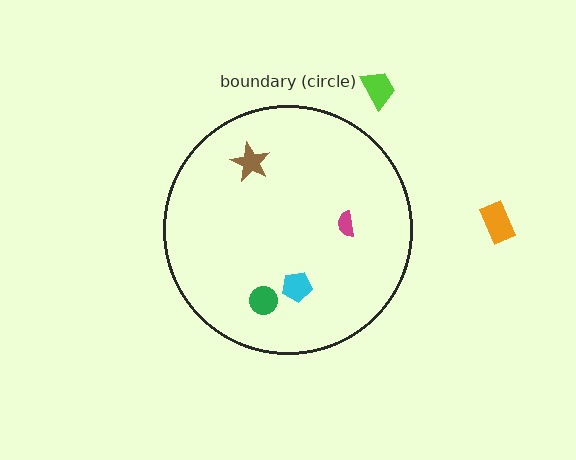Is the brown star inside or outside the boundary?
Inside.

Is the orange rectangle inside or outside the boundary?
Outside.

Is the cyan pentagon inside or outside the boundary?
Inside.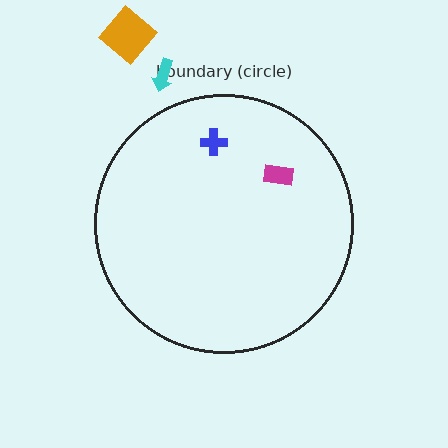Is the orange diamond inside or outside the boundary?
Outside.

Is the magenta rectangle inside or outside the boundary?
Inside.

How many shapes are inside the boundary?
2 inside, 2 outside.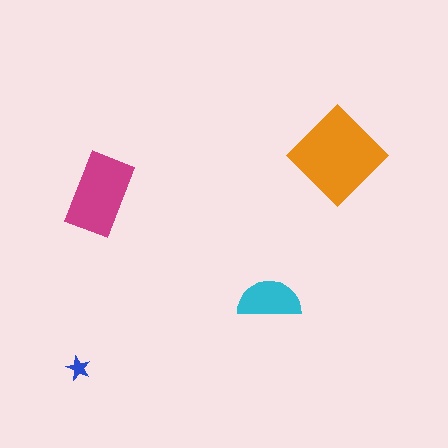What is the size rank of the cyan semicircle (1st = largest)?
3rd.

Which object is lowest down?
The blue star is bottommost.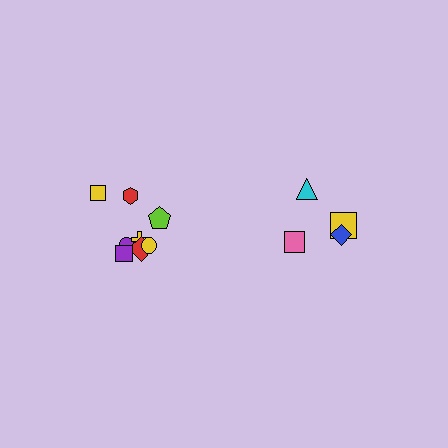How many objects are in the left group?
There are 8 objects.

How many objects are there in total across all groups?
There are 12 objects.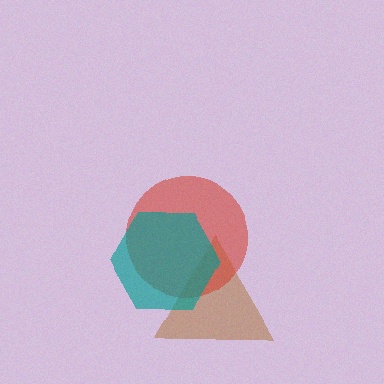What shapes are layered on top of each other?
The layered shapes are: a brown triangle, a red circle, a teal hexagon.